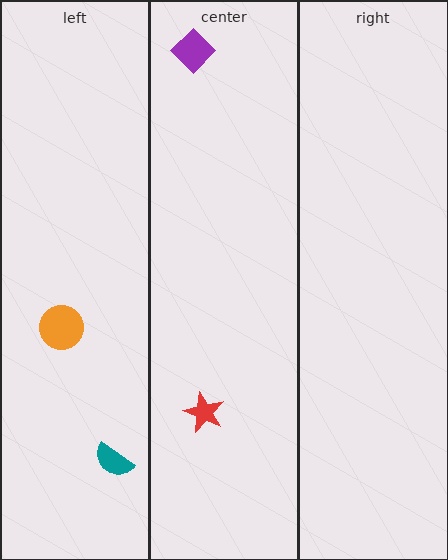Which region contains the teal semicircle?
The left region.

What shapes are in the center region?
The red star, the purple diamond.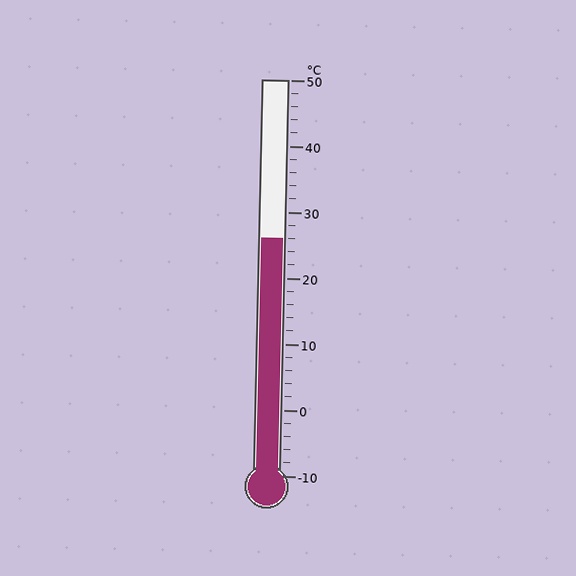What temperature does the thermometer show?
The thermometer shows approximately 26°C.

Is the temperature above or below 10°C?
The temperature is above 10°C.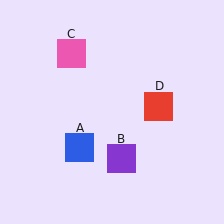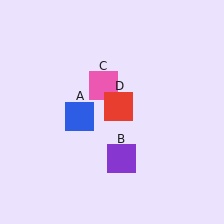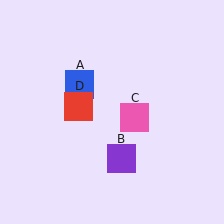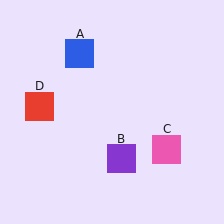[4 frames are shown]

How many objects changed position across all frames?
3 objects changed position: blue square (object A), pink square (object C), red square (object D).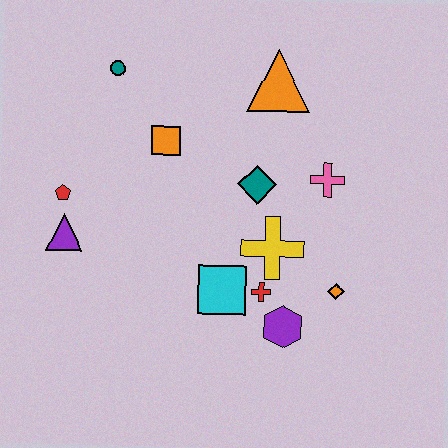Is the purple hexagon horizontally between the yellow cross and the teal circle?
No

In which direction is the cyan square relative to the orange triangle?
The cyan square is below the orange triangle.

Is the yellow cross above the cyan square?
Yes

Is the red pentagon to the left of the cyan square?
Yes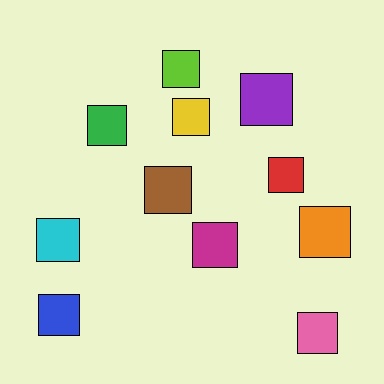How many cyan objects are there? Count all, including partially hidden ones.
There is 1 cyan object.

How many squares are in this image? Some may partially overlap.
There are 11 squares.